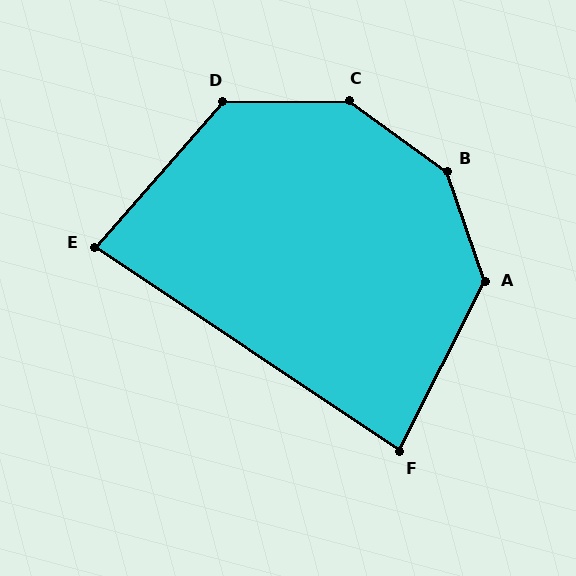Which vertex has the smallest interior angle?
E, at approximately 83 degrees.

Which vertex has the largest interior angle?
B, at approximately 145 degrees.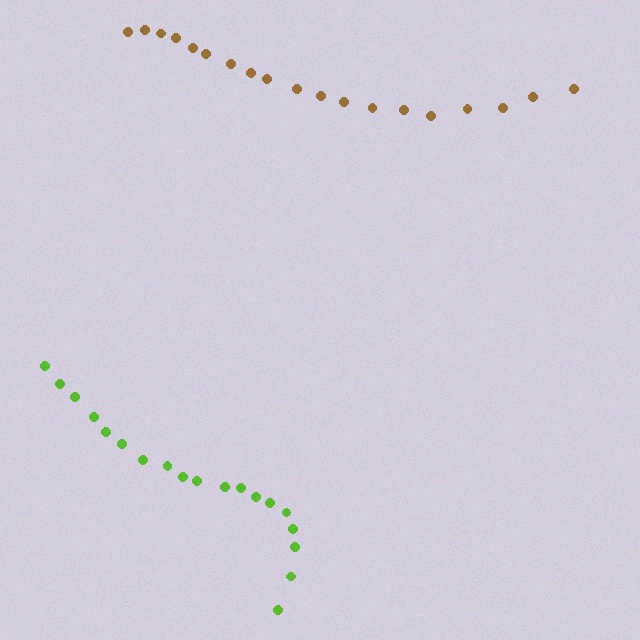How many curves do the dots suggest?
There are 2 distinct paths.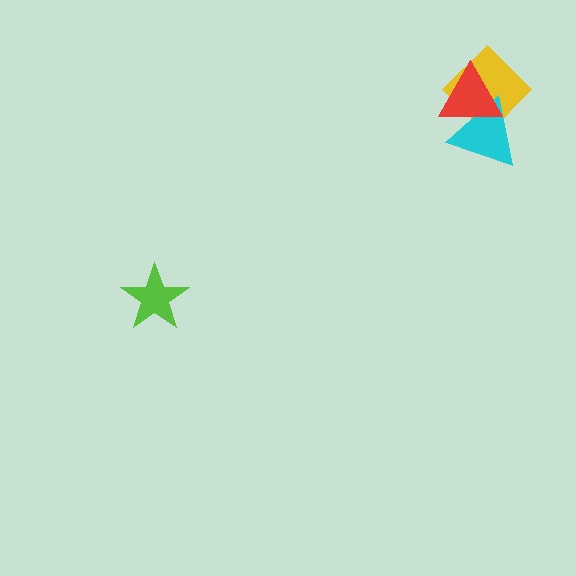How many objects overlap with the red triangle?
2 objects overlap with the red triangle.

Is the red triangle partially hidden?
No, no other shape covers it.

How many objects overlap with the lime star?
0 objects overlap with the lime star.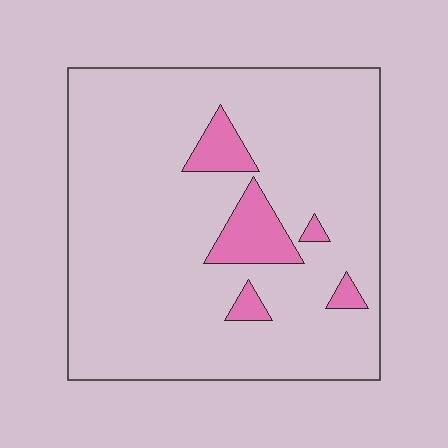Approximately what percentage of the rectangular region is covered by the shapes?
Approximately 10%.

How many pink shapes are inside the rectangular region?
5.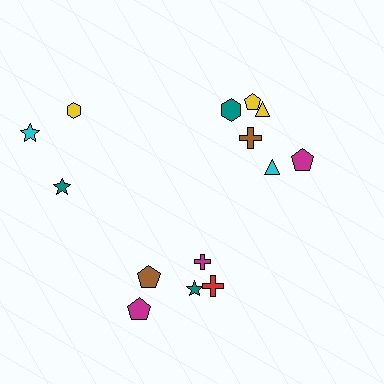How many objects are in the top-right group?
There are 6 objects.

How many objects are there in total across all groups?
There are 14 objects.